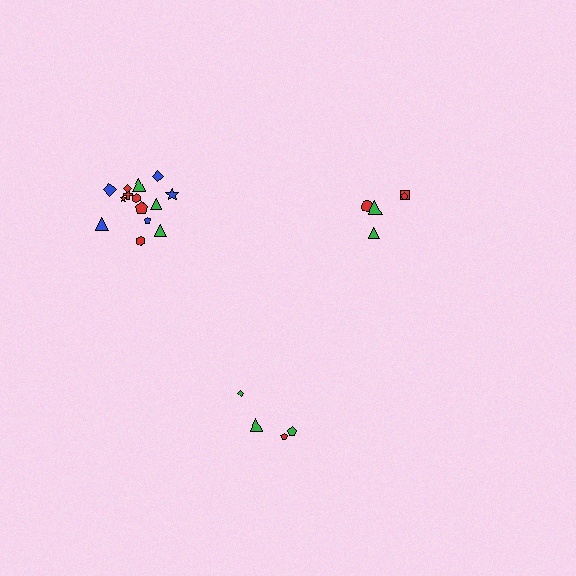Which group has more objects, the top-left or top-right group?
The top-left group.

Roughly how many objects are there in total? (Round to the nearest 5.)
Roughly 25 objects in total.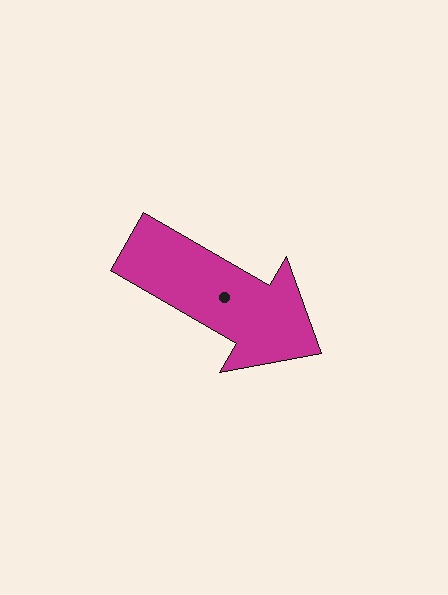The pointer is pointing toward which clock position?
Roughly 4 o'clock.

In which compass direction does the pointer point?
Southeast.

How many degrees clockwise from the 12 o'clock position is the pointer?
Approximately 120 degrees.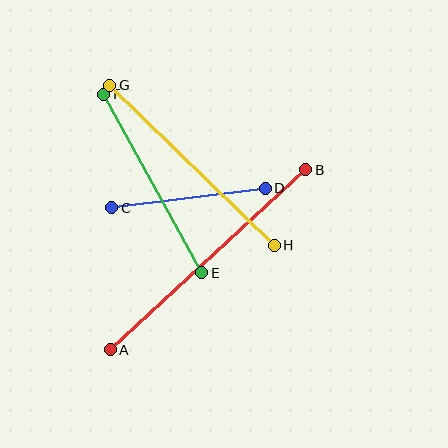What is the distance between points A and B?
The distance is approximately 266 pixels.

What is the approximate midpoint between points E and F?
The midpoint is at approximately (153, 184) pixels.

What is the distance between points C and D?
The distance is approximately 155 pixels.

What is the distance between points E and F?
The distance is approximately 204 pixels.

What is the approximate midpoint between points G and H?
The midpoint is at approximately (192, 165) pixels.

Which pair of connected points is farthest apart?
Points A and B are farthest apart.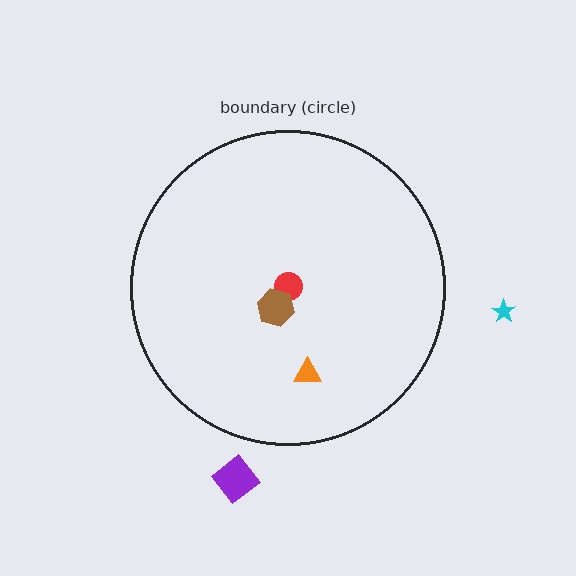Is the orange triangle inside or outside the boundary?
Inside.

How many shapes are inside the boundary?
3 inside, 2 outside.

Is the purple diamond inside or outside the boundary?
Outside.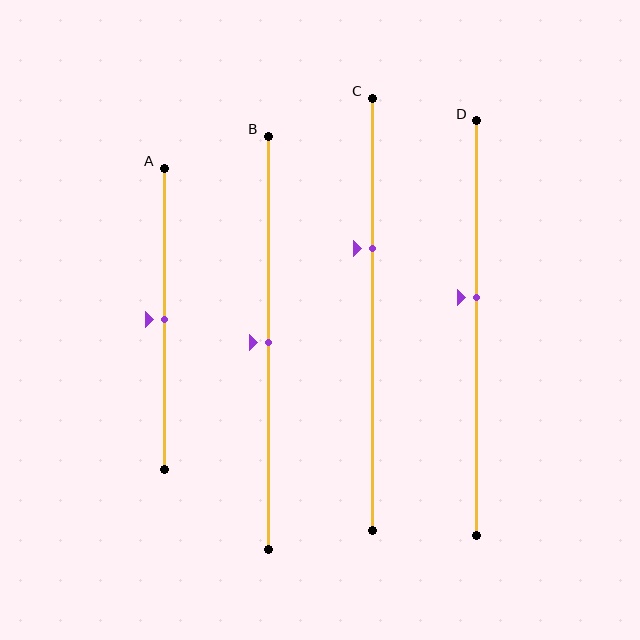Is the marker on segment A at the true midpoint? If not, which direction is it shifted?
Yes, the marker on segment A is at the true midpoint.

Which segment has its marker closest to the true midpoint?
Segment A has its marker closest to the true midpoint.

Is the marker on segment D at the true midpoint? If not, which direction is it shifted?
No, the marker on segment D is shifted upward by about 7% of the segment length.